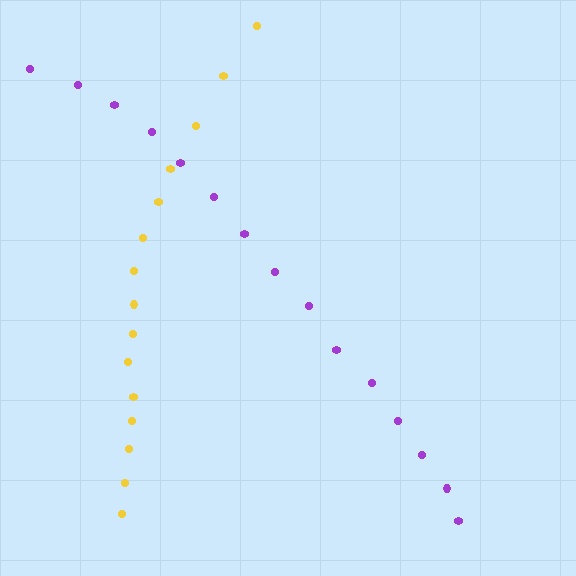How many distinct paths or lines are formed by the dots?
There are 2 distinct paths.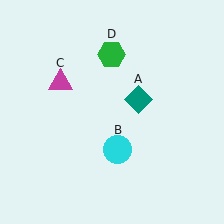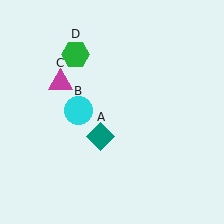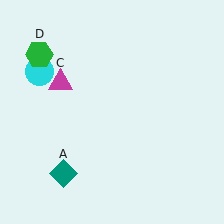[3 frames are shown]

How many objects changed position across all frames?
3 objects changed position: teal diamond (object A), cyan circle (object B), green hexagon (object D).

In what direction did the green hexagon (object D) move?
The green hexagon (object D) moved left.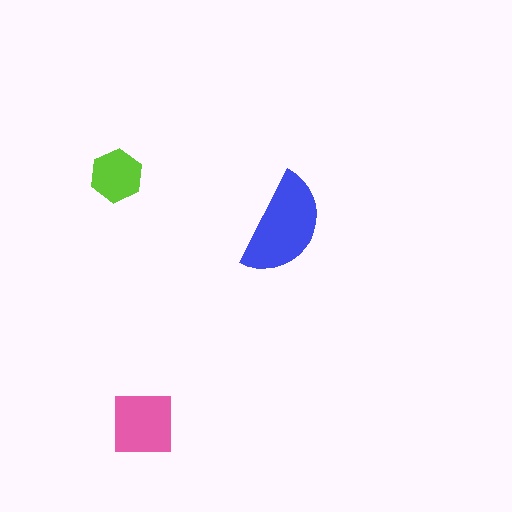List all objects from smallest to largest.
The lime hexagon, the pink square, the blue semicircle.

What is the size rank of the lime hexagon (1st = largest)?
3rd.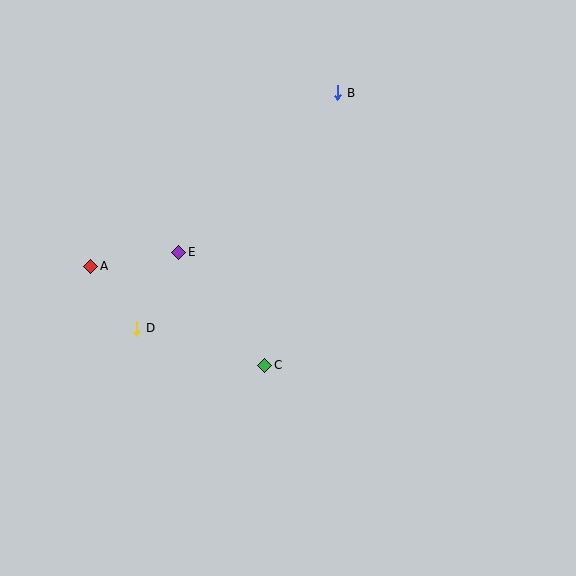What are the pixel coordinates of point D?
Point D is at (137, 328).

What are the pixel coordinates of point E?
Point E is at (179, 252).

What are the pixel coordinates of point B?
Point B is at (337, 93).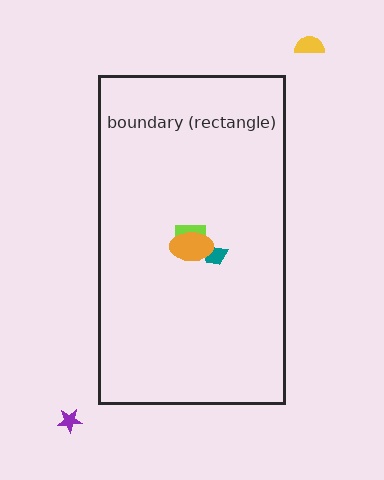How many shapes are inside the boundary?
3 inside, 2 outside.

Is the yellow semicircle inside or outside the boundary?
Outside.